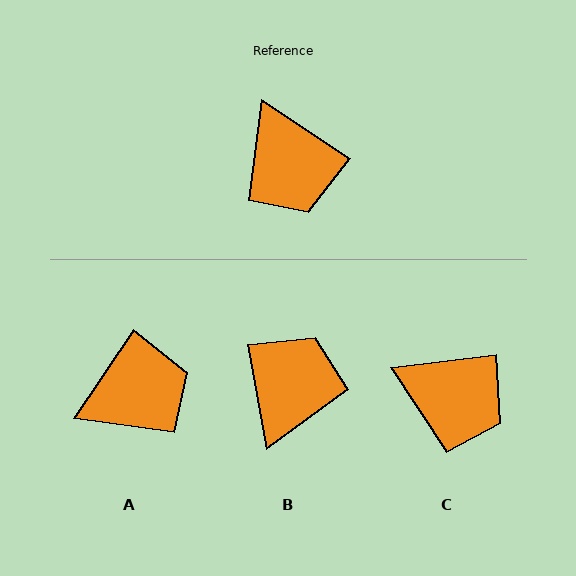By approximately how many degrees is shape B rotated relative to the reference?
Approximately 134 degrees counter-clockwise.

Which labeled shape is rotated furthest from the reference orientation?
B, about 134 degrees away.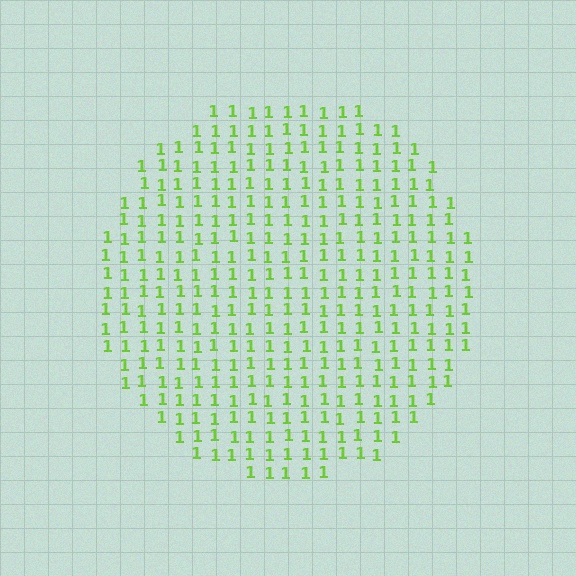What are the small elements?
The small elements are digit 1's.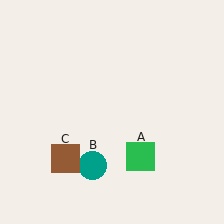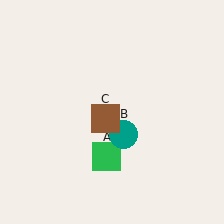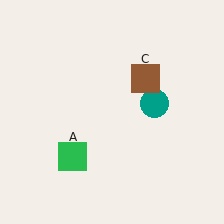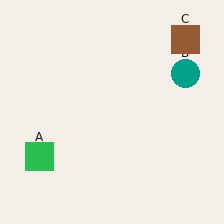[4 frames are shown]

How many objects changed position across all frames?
3 objects changed position: green square (object A), teal circle (object B), brown square (object C).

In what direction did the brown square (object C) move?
The brown square (object C) moved up and to the right.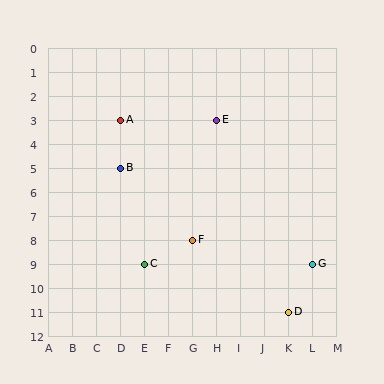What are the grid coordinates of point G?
Point G is at grid coordinates (L, 9).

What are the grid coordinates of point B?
Point B is at grid coordinates (D, 5).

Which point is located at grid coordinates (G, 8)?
Point F is at (G, 8).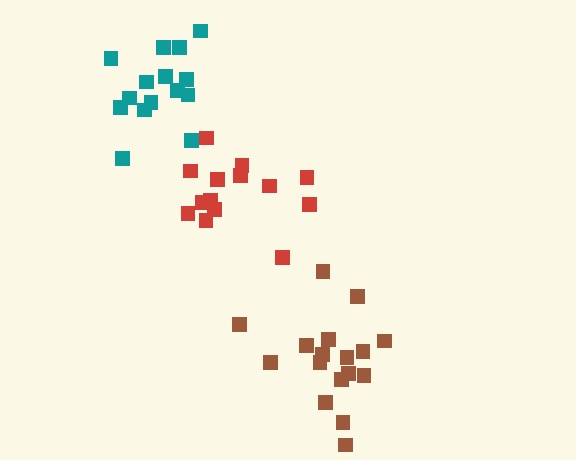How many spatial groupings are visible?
There are 3 spatial groupings.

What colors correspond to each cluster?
The clusters are colored: teal, brown, red.